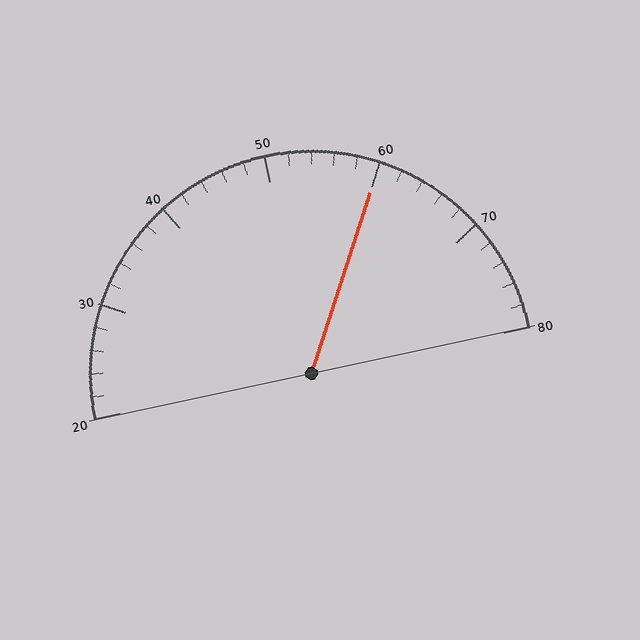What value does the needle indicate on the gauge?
The needle indicates approximately 60.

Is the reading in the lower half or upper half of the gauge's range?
The reading is in the upper half of the range (20 to 80).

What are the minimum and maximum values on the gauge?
The gauge ranges from 20 to 80.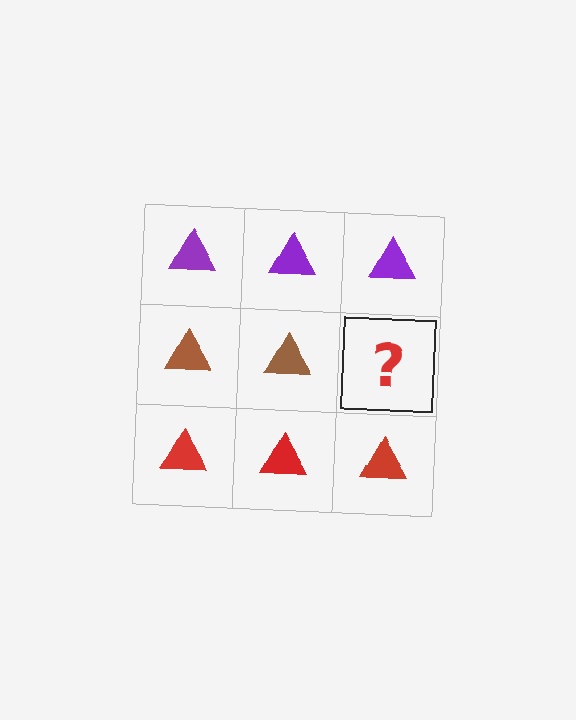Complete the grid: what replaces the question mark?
The question mark should be replaced with a brown triangle.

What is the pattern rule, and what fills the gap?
The rule is that each row has a consistent color. The gap should be filled with a brown triangle.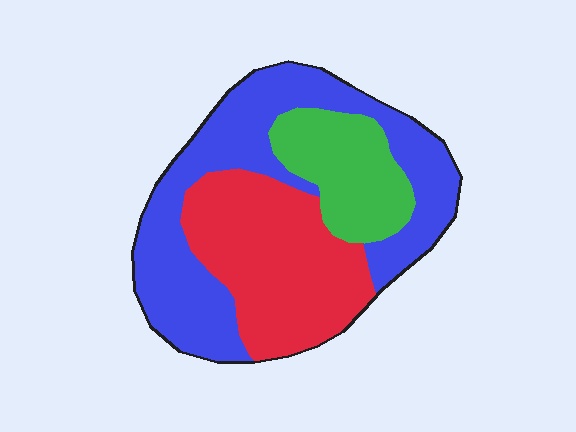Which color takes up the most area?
Blue, at roughly 45%.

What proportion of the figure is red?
Red takes up about one third (1/3) of the figure.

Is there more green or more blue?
Blue.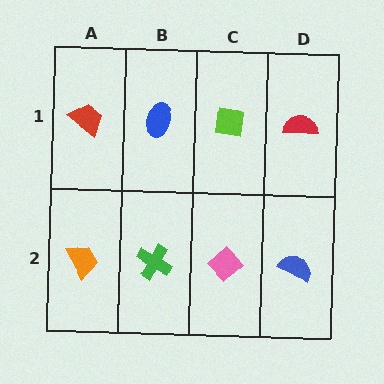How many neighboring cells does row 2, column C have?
3.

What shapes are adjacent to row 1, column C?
A pink diamond (row 2, column C), a blue ellipse (row 1, column B), a red semicircle (row 1, column D).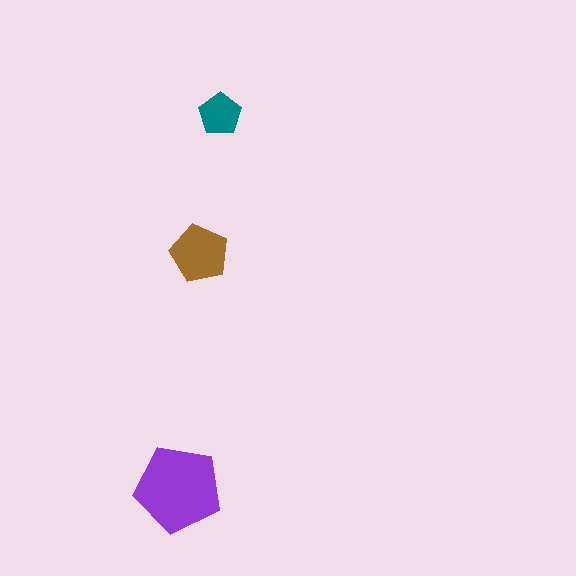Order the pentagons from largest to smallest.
the purple one, the brown one, the teal one.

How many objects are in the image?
There are 3 objects in the image.